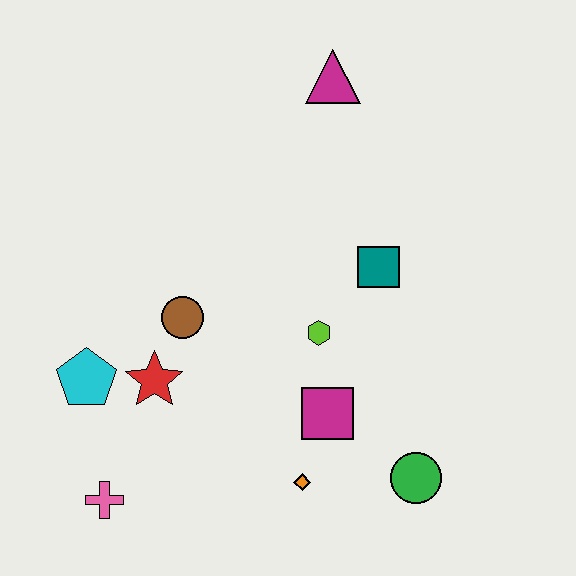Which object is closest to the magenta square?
The orange diamond is closest to the magenta square.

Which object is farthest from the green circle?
The magenta triangle is farthest from the green circle.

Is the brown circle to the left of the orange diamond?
Yes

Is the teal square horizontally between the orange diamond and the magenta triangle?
No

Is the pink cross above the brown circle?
No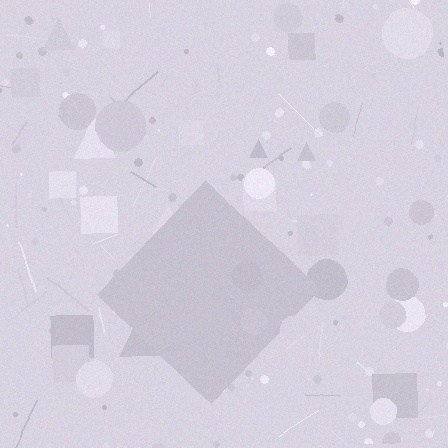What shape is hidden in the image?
A diamond is hidden in the image.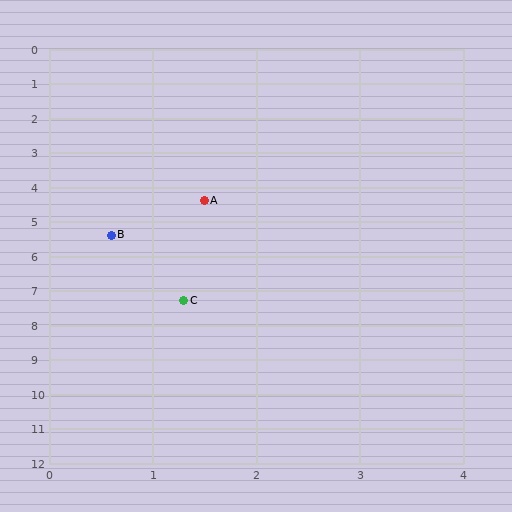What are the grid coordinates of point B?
Point B is at approximately (0.6, 5.4).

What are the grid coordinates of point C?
Point C is at approximately (1.3, 7.3).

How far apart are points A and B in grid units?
Points A and B are about 1.3 grid units apart.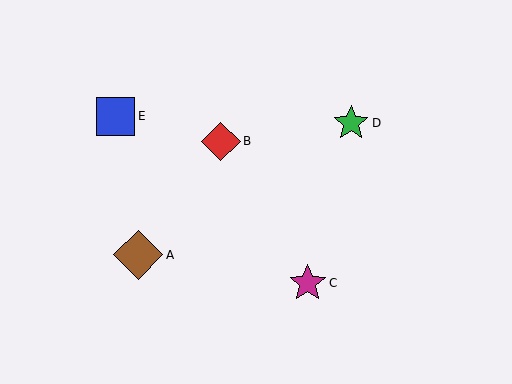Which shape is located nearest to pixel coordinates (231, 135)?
The red diamond (labeled B) at (221, 141) is nearest to that location.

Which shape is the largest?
The brown diamond (labeled A) is the largest.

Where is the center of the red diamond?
The center of the red diamond is at (221, 141).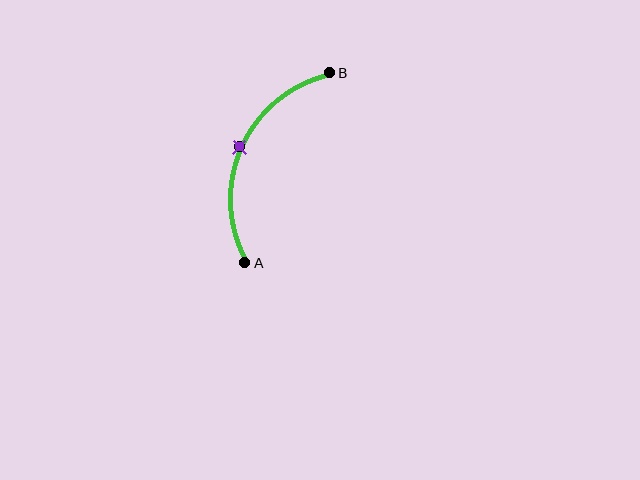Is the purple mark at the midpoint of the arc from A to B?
Yes. The purple mark lies on the arc at equal arc-length from both A and B — it is the arc midpoint.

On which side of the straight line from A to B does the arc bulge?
The arc bulges to the left of the straight line connecting A and B.